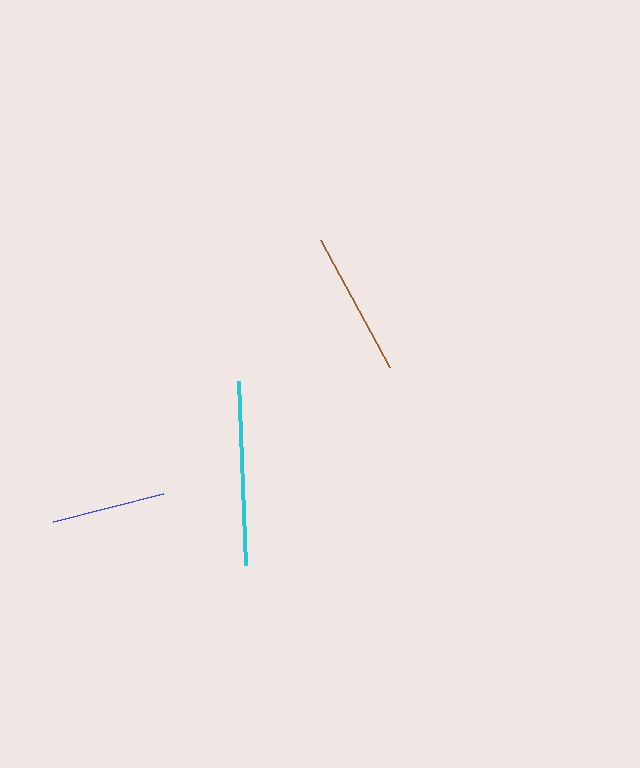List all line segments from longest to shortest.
From longest to shortest: cyan, brown, blue.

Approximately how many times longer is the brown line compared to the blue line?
The brown line is approximately 1.3 times the length of the blue line.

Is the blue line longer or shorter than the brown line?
The brown line is longer than the blue line.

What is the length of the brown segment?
The brown segment is approximately 144 pixels long.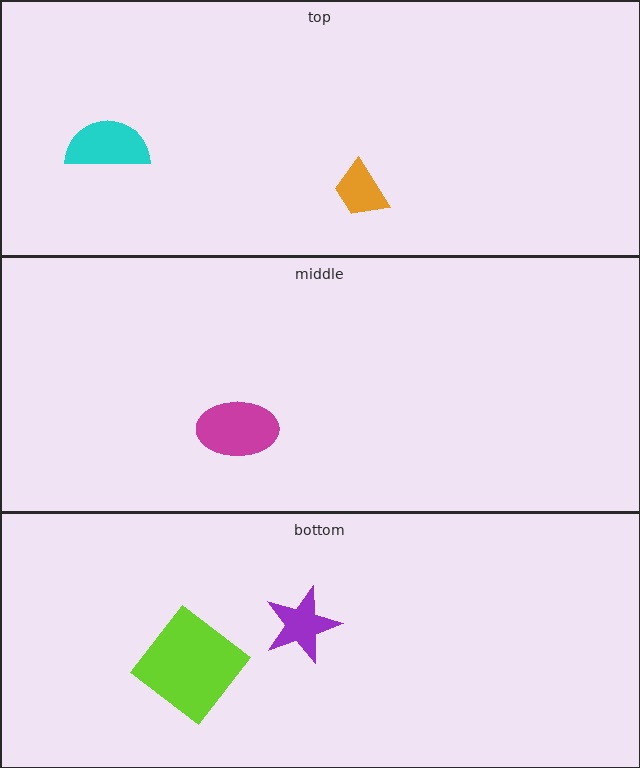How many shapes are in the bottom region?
2.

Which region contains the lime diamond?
The bottom region.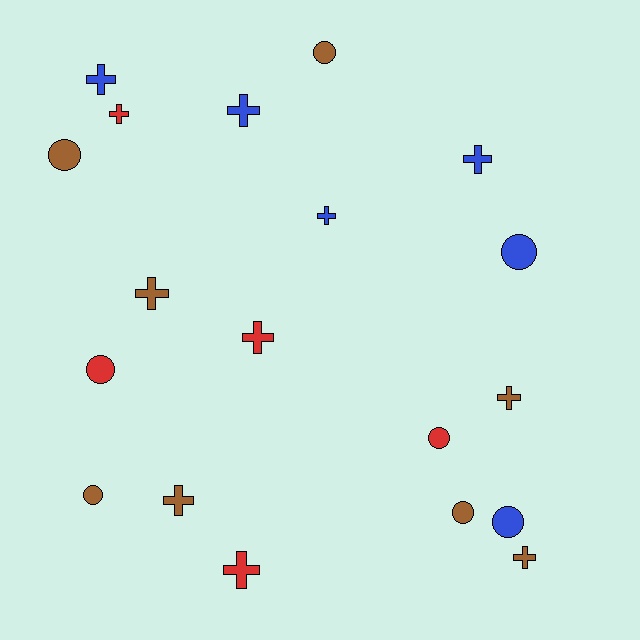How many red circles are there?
There are 2 red circles.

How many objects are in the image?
There are 19 objects.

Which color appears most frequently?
Brown, with 8 objects.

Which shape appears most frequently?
Cross, with 11 objects.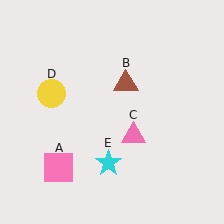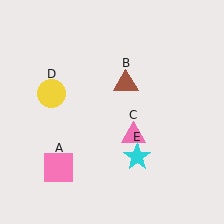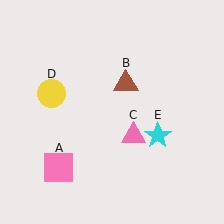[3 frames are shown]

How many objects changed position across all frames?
1 object changed position: cyan star (object E).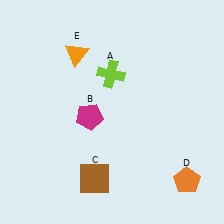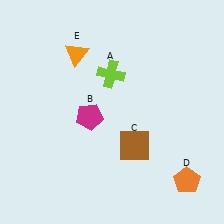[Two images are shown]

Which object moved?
The brown square (C) moved right.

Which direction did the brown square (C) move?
The brown square (C) moved right.